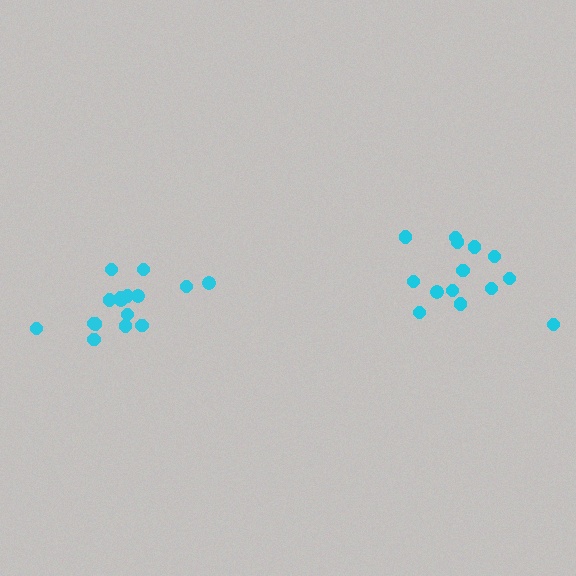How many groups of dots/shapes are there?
There are 2 groups.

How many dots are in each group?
Group 1: 16 dots, Group 2: 14 dots (30 total).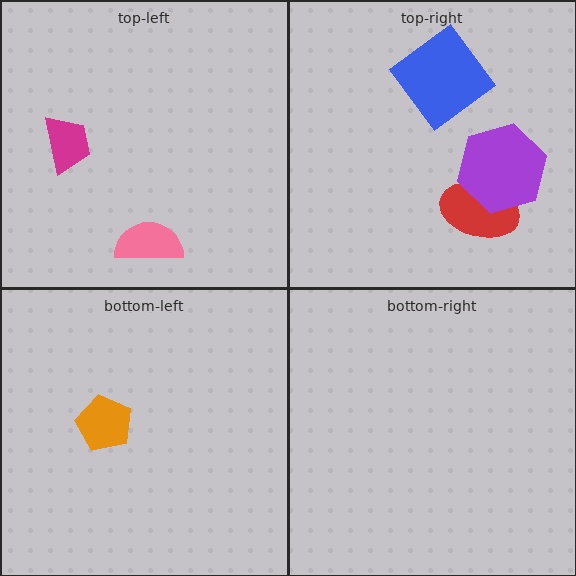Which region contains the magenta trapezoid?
The top-left region.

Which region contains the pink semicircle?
The top-left region.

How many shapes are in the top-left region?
2.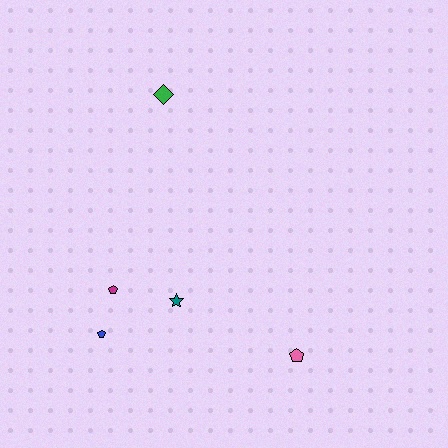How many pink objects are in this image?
There is 1 pink object.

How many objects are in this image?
There are 5 objects.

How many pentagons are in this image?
There are 3 pentagons.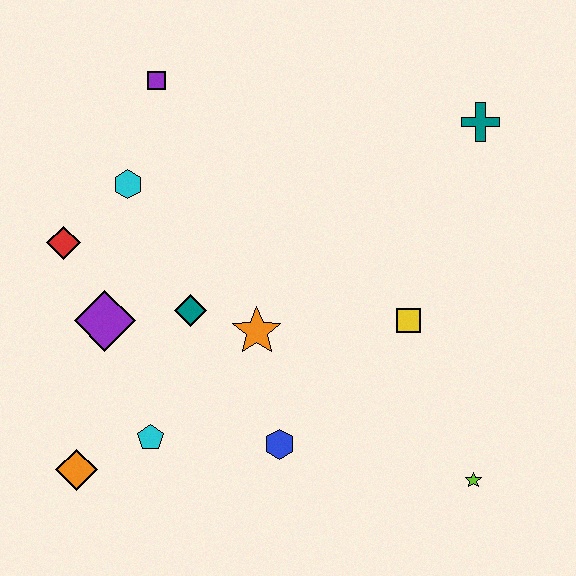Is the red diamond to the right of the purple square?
No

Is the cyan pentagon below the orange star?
Yes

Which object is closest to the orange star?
The teal diamond is closest to the orange star.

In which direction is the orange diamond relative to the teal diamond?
The orange diamond is below the teal diamond.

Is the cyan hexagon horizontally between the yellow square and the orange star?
No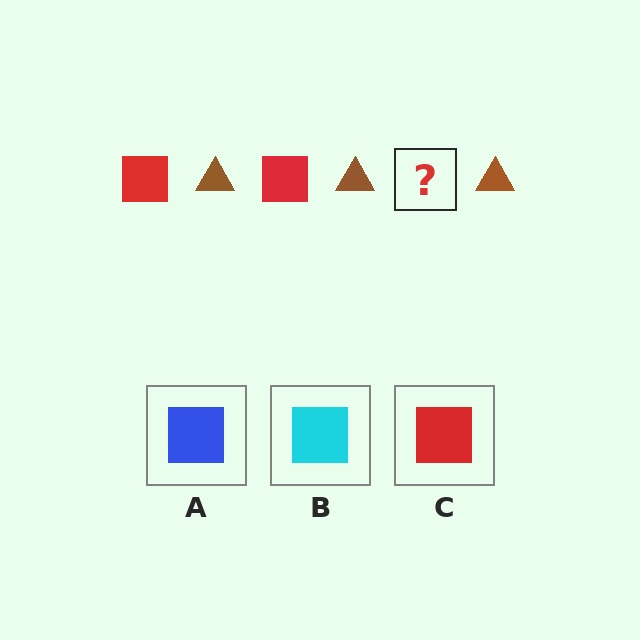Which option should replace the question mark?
Option C.